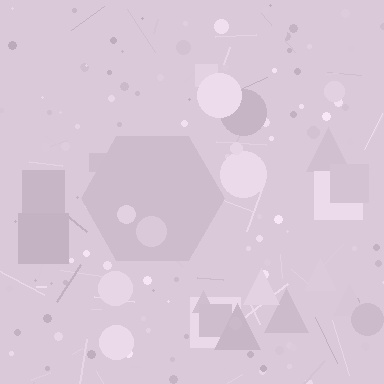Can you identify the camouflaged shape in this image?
The camouflaged shape is a hexagon.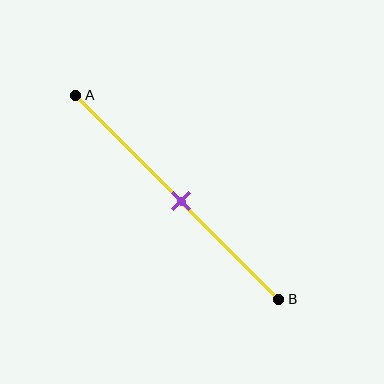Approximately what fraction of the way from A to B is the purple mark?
The purple mark is approximately 50% of the way from A to B.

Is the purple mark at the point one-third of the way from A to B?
No, the mark is at about 50% from A, not at the 33% one-third point.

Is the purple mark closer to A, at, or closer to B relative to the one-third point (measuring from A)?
The purple mark is closer to point B than the one-third point of segment AB.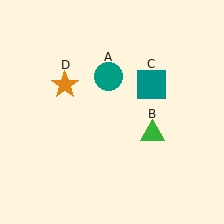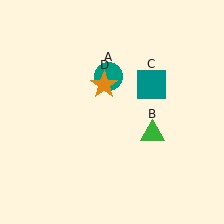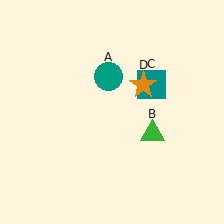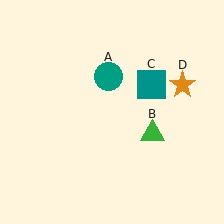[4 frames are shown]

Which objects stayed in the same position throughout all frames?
Teal circle (object A) and green triangle (object B) and teal square (object C) remained stationary.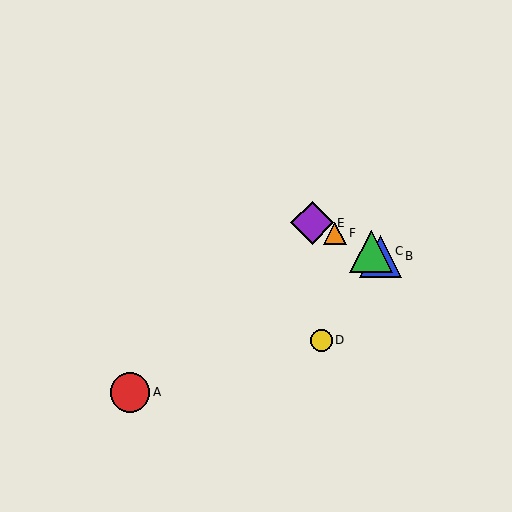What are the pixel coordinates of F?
Object F is at (335, 233).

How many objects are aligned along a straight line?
4 objects (B, C, E, F) are aligned along a straight line.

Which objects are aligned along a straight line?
Objects B, C, E, F are aligned along a straight line.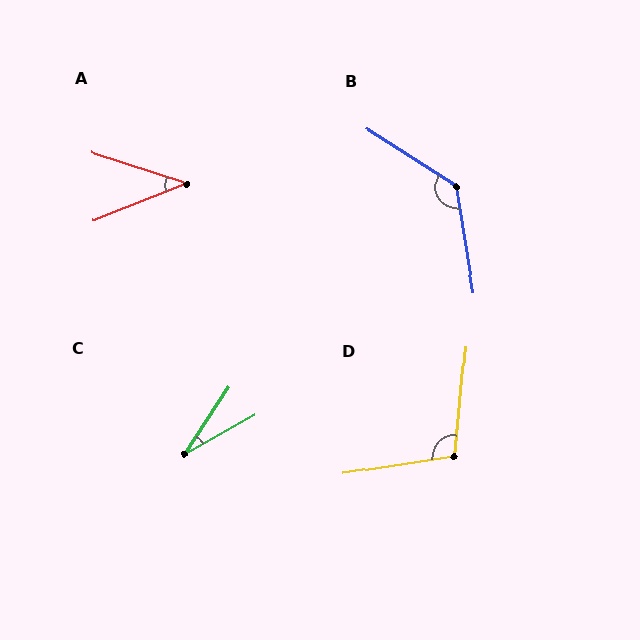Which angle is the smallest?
C, at approximately 27 degrees.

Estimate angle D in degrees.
Approximately 105 degrees.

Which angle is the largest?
B, at approximately 132 degrees.